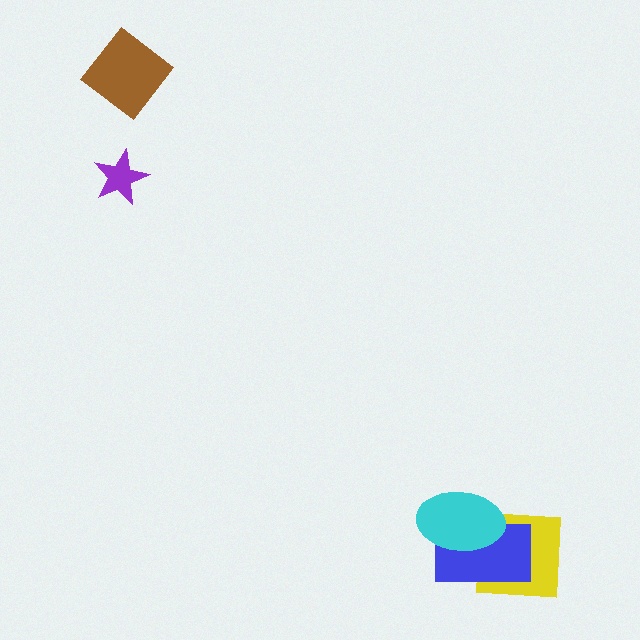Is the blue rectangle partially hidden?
Yes, it is partially covered by another shape.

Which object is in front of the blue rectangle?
The cyan ellipse is in front of the blue rectangle.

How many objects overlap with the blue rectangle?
2 objects overlap with the blue rectangle.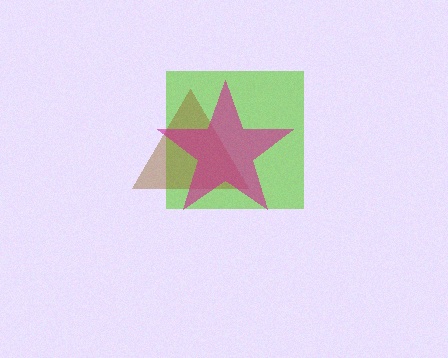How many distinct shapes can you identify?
There are 3 distinct shapes: a lime square, a brown triangle, a magenta star.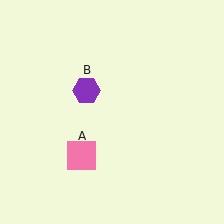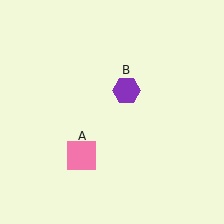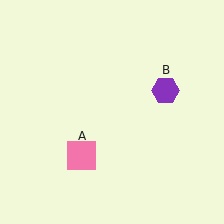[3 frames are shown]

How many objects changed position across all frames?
1 object changed position: purple hexagon (object B).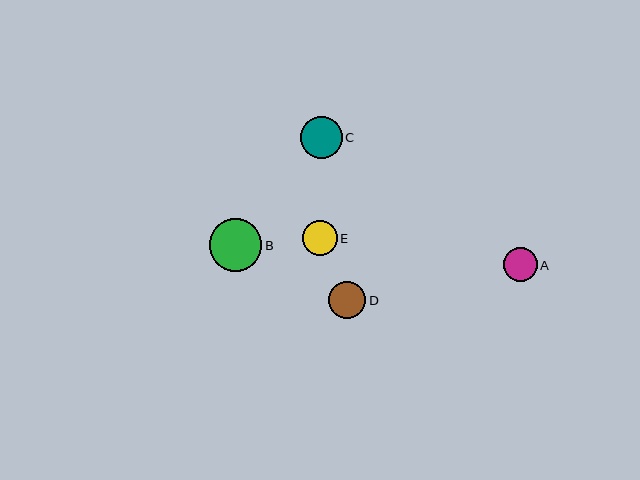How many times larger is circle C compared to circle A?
Circle C is approximately 1.2 times the size of circle A.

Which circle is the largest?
Circle B is the largest with a size of approximately 52 pixels.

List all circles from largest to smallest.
From largest to smallest: B, C, D, E, A.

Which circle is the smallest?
Circle A is the smallest with a size of approximately 34 pixels.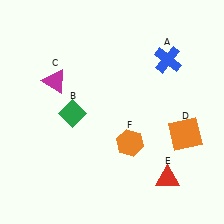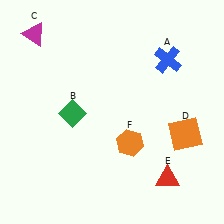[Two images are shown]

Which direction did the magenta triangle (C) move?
The magenta triangle (C) moved up.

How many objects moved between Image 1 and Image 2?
1 object moved between the two images.